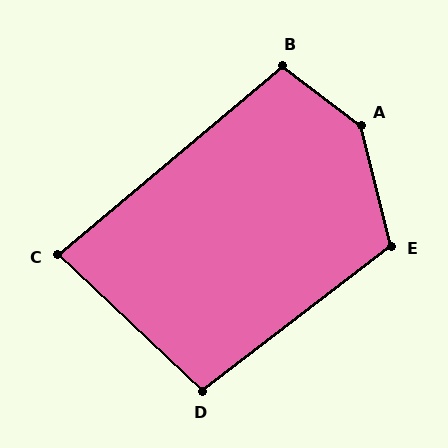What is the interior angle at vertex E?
Approximately 114 degrees (obtuse).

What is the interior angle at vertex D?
Approximately 99 degrees (obtuse).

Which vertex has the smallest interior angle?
C, at approximately 83 degrees.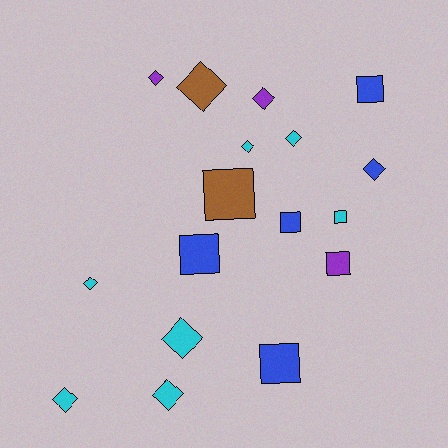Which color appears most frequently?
Cyan, with 7 objects.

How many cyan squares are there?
There is 1 cyan square.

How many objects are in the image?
There are 17 objects.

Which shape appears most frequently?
Diamond, with 10 objects.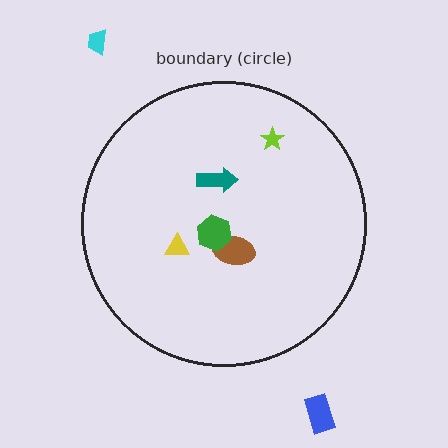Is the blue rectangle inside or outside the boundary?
Outside.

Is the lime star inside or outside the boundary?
Inside.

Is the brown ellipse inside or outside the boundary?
Inside.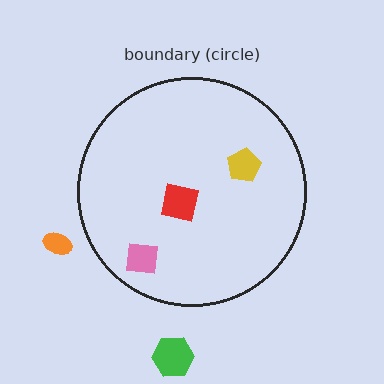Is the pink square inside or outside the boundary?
Inside.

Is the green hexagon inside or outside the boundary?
Outside.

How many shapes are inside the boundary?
3 inside, 2 outside.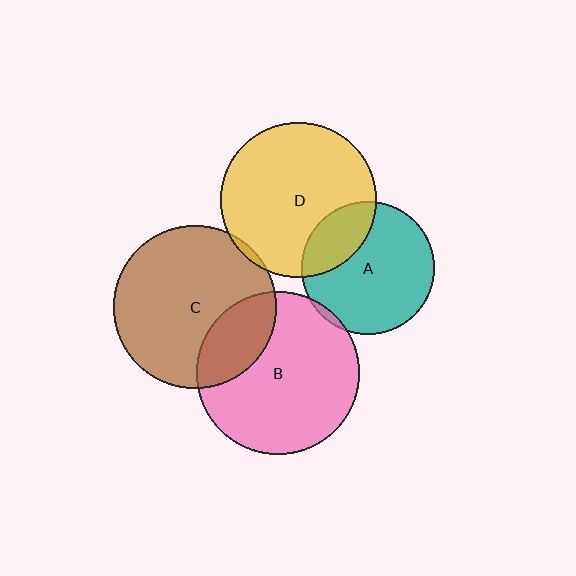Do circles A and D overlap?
Yes.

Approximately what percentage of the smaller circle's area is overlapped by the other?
Approximately 25%.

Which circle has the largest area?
Circle B (pink).